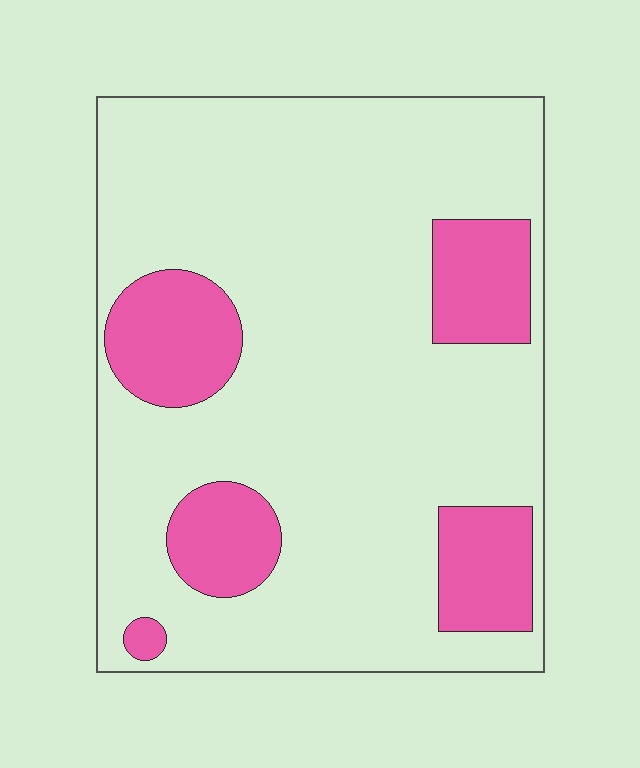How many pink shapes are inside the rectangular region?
5.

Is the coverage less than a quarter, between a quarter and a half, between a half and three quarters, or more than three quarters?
Less than a quarter.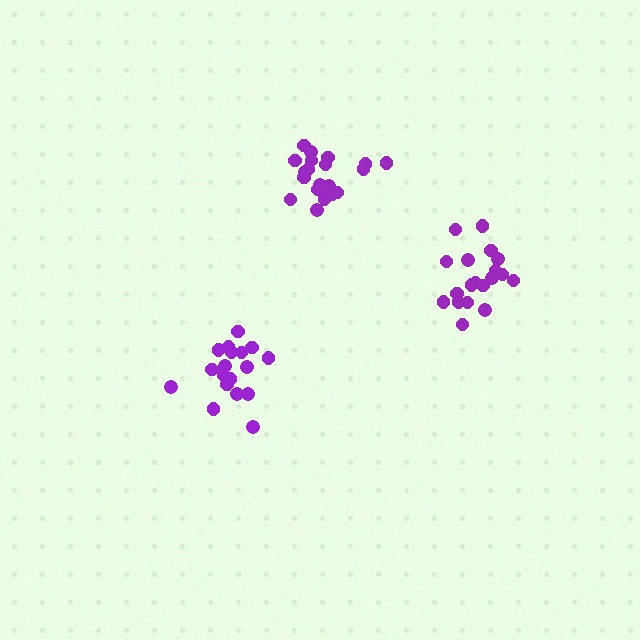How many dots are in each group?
Group 1: 18 dots, Group 2: 19 dots, Group 3: 21 dots (58 total).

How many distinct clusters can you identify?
There are 3 distinct clusters.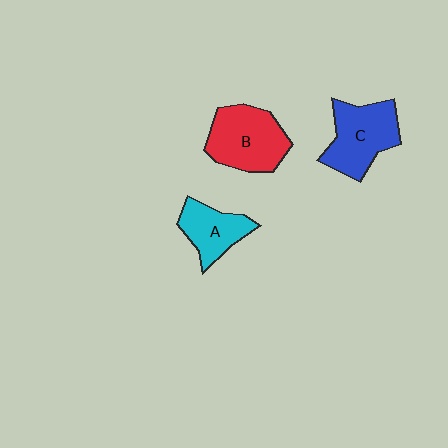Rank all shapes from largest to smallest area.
From largest to smallest: B (red), C (blue), A (cyan).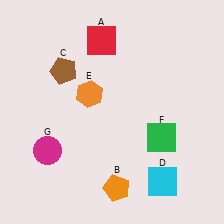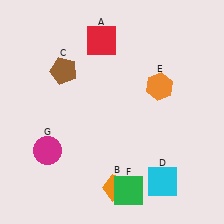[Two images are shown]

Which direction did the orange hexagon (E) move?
The orange hexagon (E) moved right.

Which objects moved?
The objects that moved are: the orange hexagon (E), the green square (F).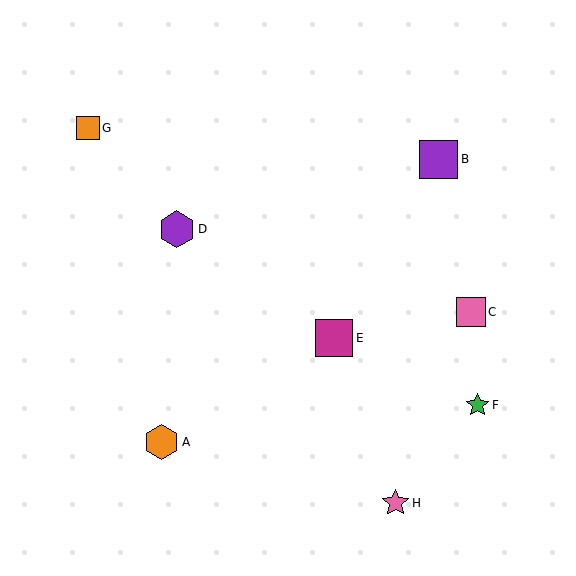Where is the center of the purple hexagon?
The center of the purple hexagon is at (177, 229).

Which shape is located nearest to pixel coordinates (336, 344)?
The magenta square (labeled E) at (334, 338) is nearest to that location.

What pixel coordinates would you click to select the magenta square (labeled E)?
Click at (334, 338) to select the magenta square E.